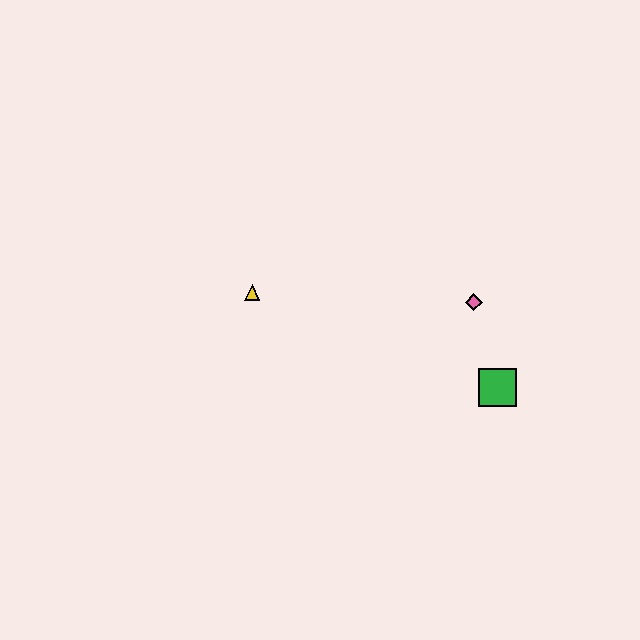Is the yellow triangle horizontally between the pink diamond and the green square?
No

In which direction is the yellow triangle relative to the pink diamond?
The yellow triangle is to the left of the pink diamond.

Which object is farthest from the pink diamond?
The yellow triangle is farthest from the pink diamond.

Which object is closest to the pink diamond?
The green square is closest to the pink diamond.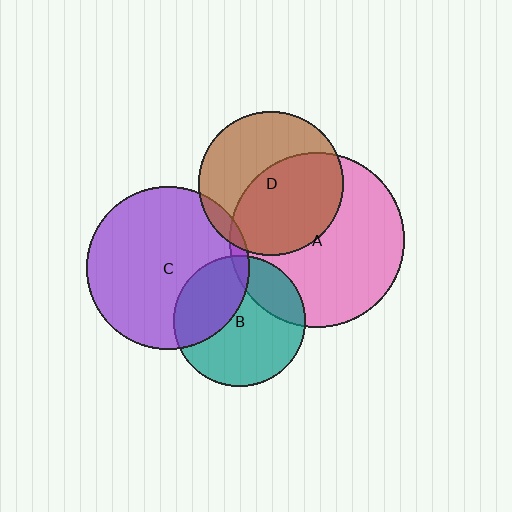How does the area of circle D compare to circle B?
Approximately 1.2 times.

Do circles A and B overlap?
Yes.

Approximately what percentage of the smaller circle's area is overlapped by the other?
Approximately 20%.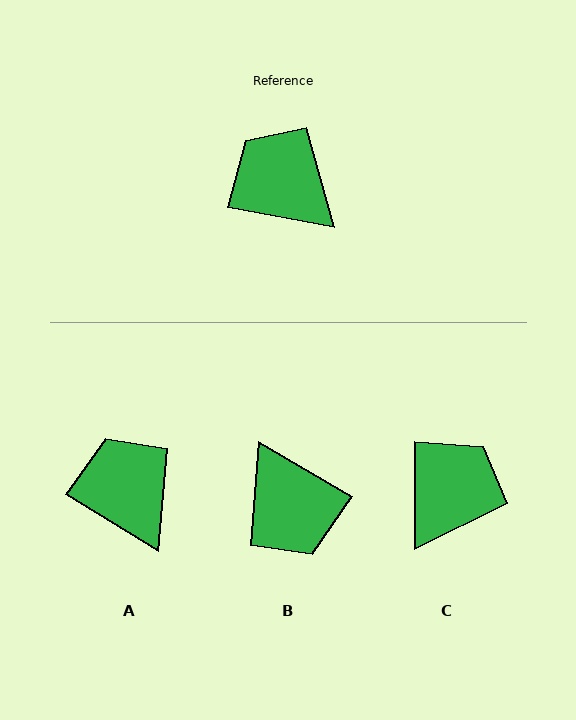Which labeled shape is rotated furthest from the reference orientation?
B, about 160 degrees away.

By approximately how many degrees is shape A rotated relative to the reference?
Approximately 21 degrees clockwise.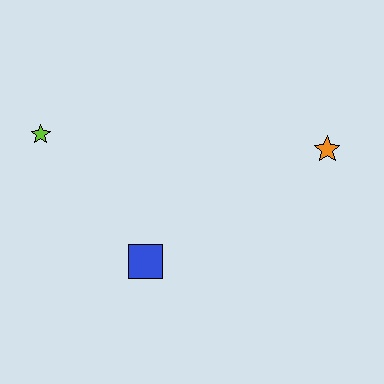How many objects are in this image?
There are 3 objects.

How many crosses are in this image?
There are no crosses.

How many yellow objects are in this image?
There are no yellow objects.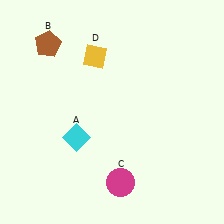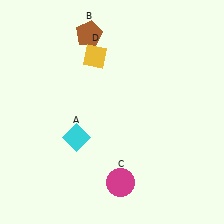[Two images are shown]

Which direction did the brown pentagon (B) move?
The brown pentagon (B) moved right.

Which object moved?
The brown pentagon (B) moved right.